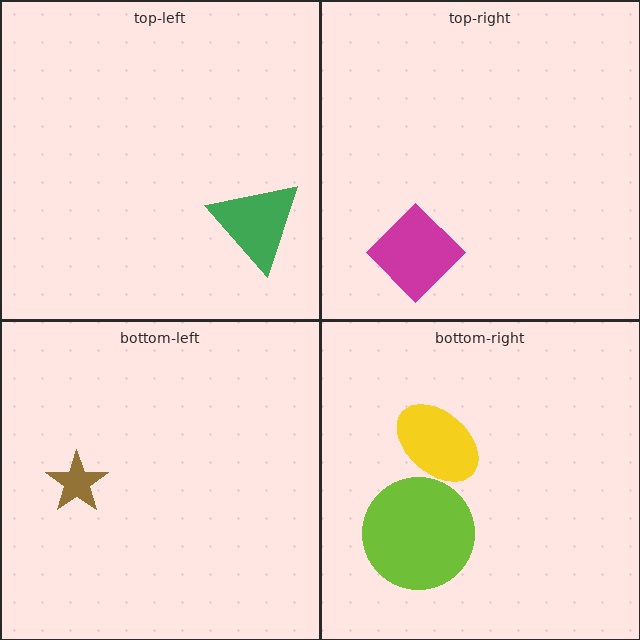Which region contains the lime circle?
The bottom-right region.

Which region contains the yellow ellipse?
The bottom-right region.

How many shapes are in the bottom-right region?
2.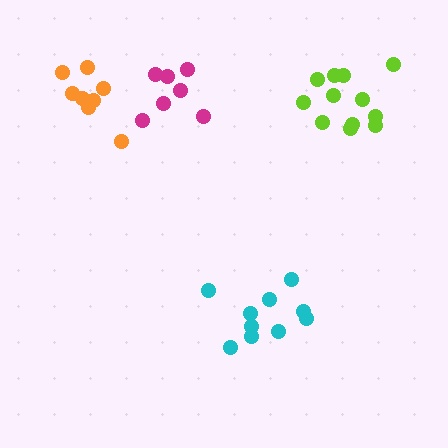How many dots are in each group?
Group 1: 8 dots, Group 2: 10 dots, Group 3: 7 dots, Group 4: 12 dots (37 total).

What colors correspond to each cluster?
The clusters are colored: orange, cyan, magenta, lime.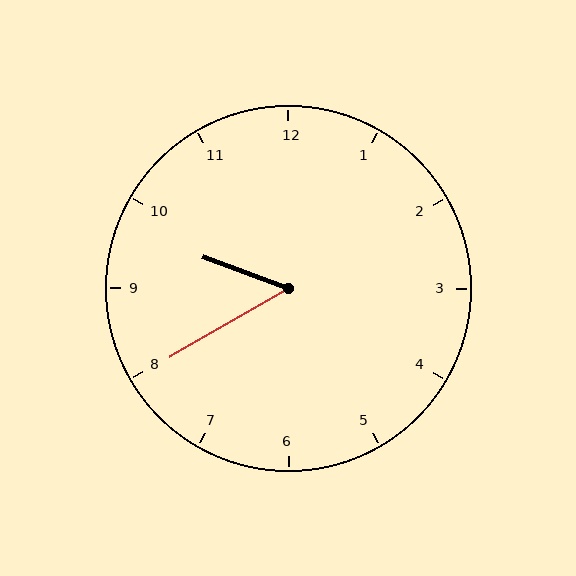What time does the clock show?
9:40.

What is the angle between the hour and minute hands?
Approximately 50 degrees.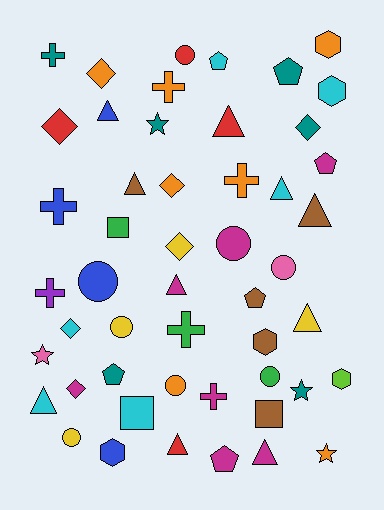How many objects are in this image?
There are 50 objects.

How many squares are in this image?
There are 3 squares.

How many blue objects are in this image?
There are 4 blue objects.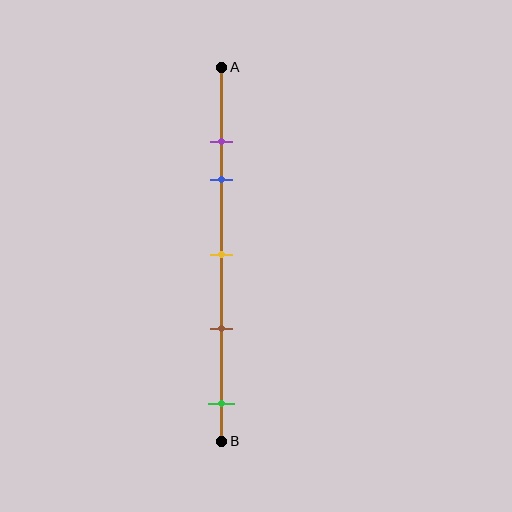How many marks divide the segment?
There are 5 marks dividing the segment.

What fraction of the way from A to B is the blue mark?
The blue mark is approximately 30% (0.3) of the way from A to B.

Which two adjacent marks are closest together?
The purple and blue marks are the closest adjacent pair.